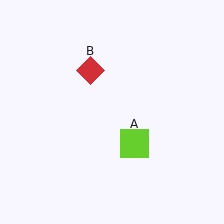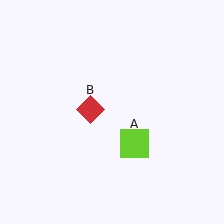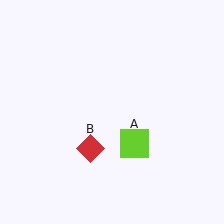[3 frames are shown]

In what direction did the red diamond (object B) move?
The red diamond (object B) moved down.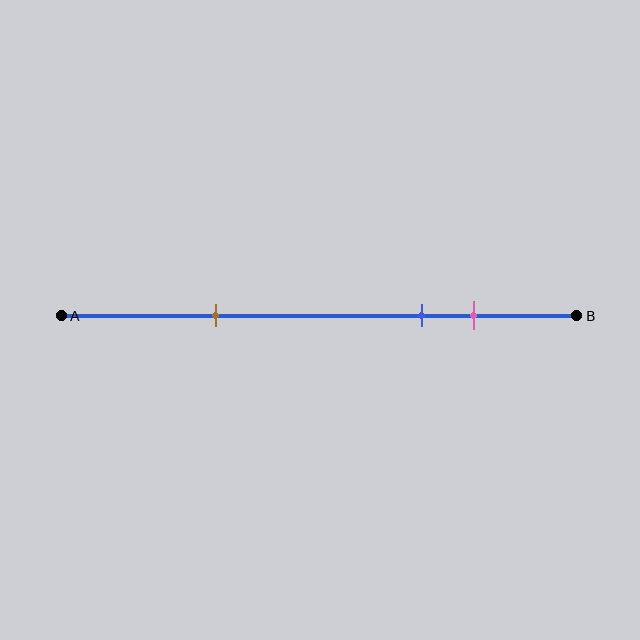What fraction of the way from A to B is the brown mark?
The brown mark is approximately 30% (0.3) of the way from A to B.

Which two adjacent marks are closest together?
The blue and pink marks are the closest adjacent pair.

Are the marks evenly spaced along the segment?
No, the marks are not evenly spaced.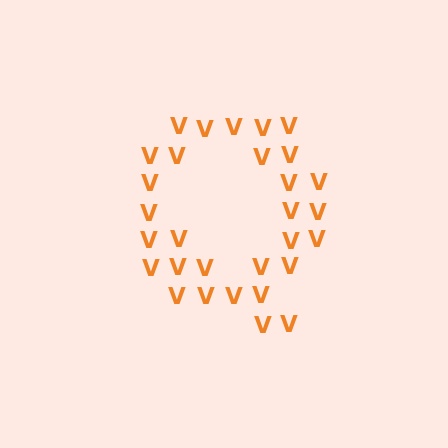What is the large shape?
The large shape is the letter Q.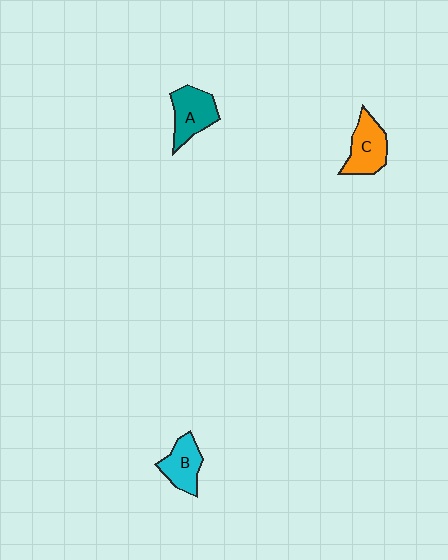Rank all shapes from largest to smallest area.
From largest to smallest: A (teal), C (orange), B (cyan).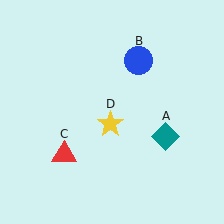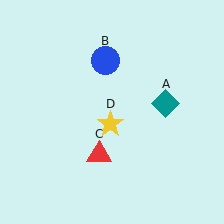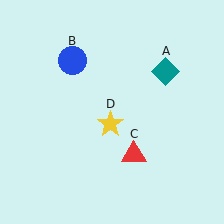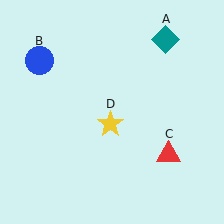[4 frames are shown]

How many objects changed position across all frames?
3 objects changed position: teal diamond (object A), blue circle (object B), red triangle (object C).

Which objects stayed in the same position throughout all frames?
Yellow star (object D) remained stationary.